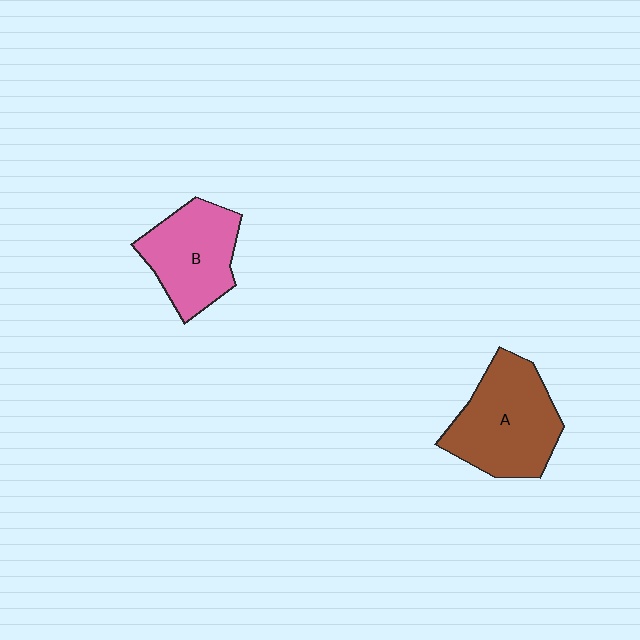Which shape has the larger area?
Shape A (brown).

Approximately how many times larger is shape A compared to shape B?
Approximately 1.2 times.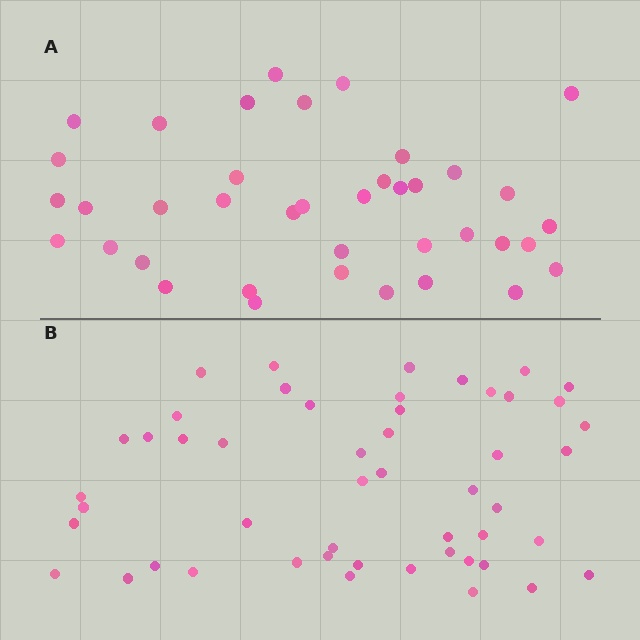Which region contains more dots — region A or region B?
Region B (the bottom region) has more dots.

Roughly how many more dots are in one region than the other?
Region B has roughly 12 or so more dots than region A.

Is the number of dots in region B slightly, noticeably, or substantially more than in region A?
Region B has noticeably more, but not dramatically so. The ratio is roughly 1.3 to 1.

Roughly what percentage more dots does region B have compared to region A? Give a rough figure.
About 30% more.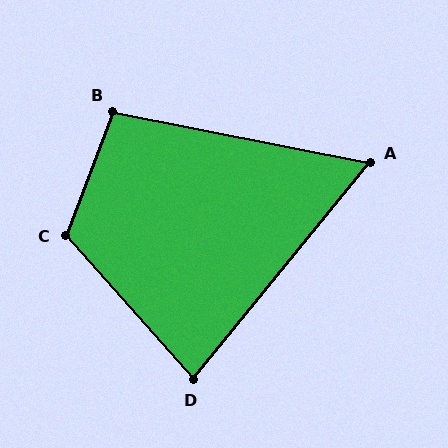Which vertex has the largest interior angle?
C, at approximately 118 degrees.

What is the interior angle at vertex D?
Approximately 81 degrees (acute).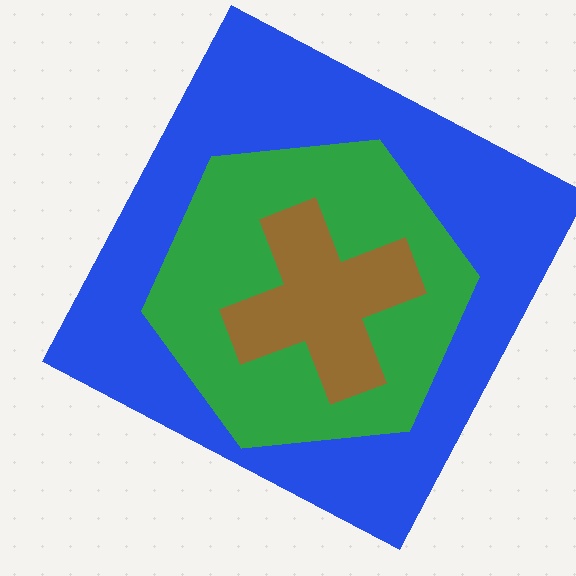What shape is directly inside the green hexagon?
The brown cross.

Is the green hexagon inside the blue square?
Yes.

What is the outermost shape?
The blue square.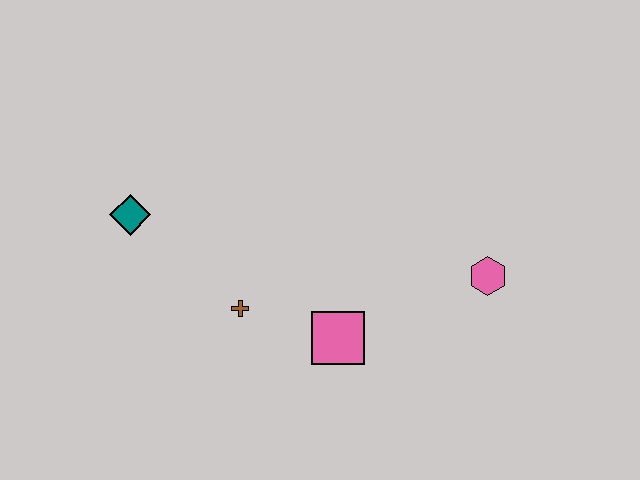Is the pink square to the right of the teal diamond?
Yes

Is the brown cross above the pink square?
Yes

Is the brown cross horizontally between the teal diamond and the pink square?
Yes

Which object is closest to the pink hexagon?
The pink square is closest to the pink hexagon.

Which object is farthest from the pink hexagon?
The teal diamond is farthest from the pink hexagon.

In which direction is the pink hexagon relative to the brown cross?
The pink hexagon is to the right of the brown cross.